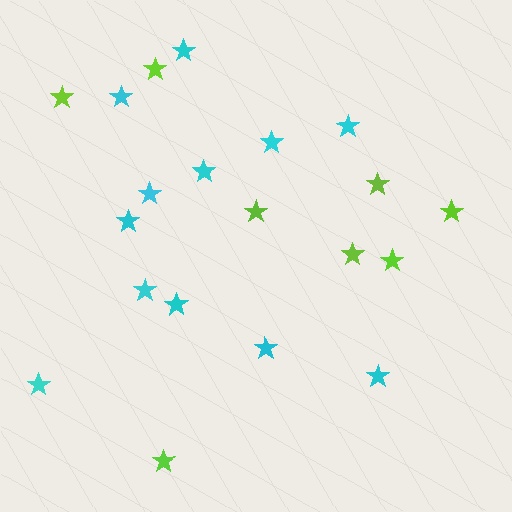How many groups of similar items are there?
There are 2 groups: one group of cyan stars (12) and one group of lime stars (8).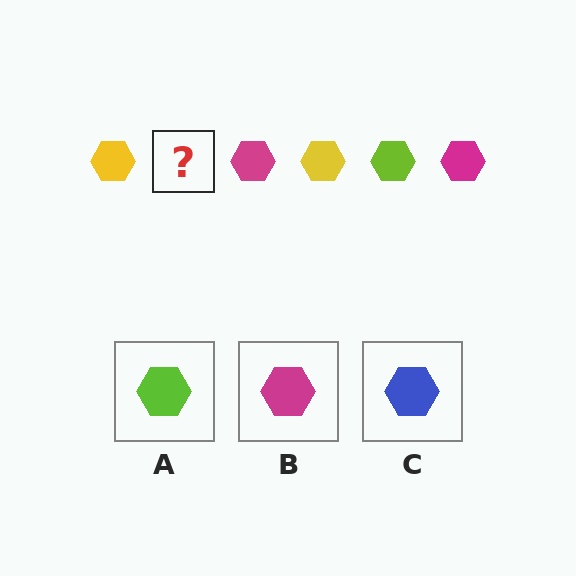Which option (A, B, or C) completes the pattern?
A.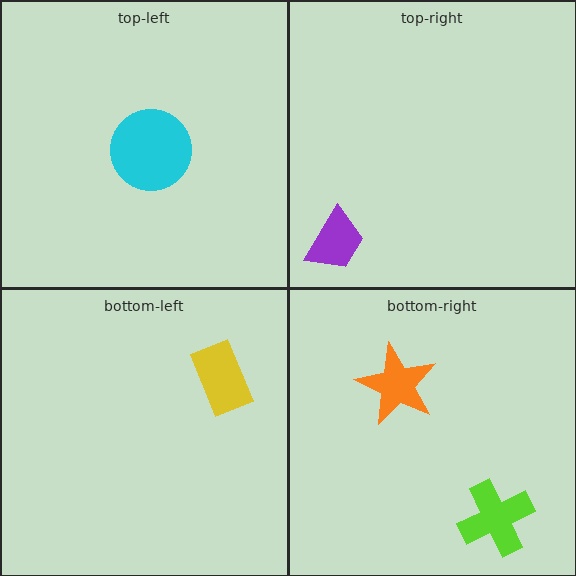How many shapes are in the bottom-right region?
2.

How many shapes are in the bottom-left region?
1.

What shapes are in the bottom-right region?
The lime cross, the orange star.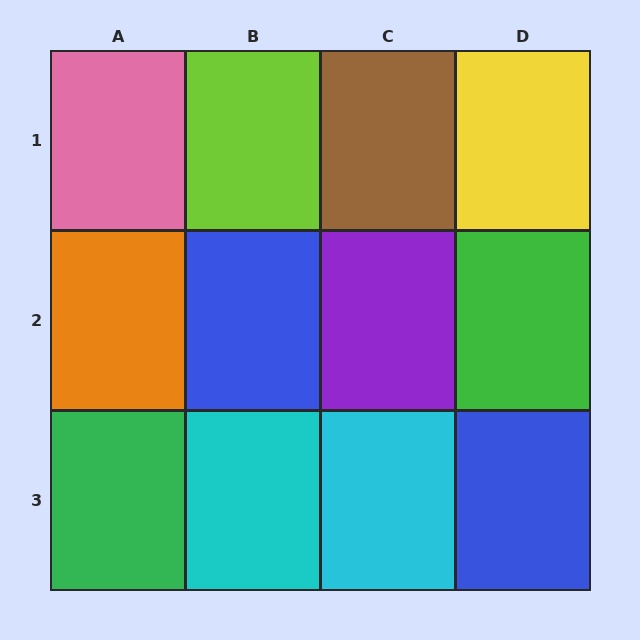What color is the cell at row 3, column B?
Cyan.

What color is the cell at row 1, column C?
Brown.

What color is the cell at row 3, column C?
Cyan.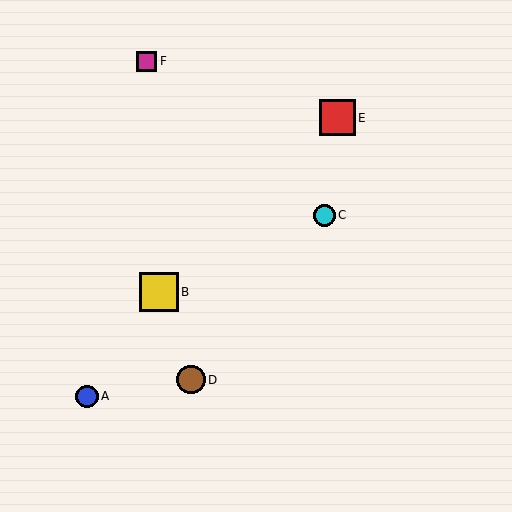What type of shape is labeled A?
Shape A is a blue circle.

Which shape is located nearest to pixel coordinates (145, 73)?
The magenta square (labeled F) at (147, 61) is nearest to that location.